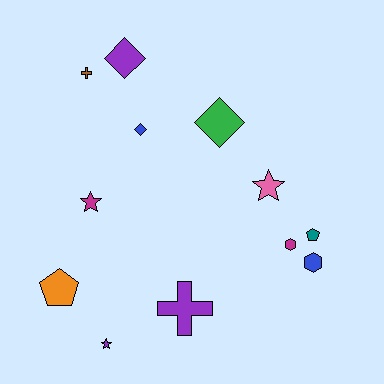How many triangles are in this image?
There are no triangles.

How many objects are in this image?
There are 12 objects.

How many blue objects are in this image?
There are 2 blue objects.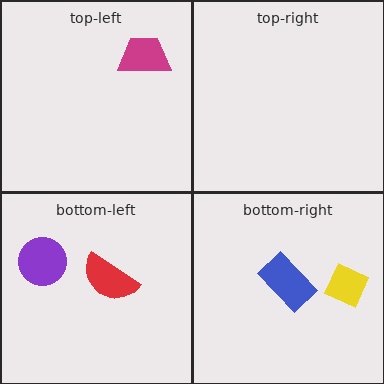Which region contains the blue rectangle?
The bottom-right region.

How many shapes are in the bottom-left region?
2.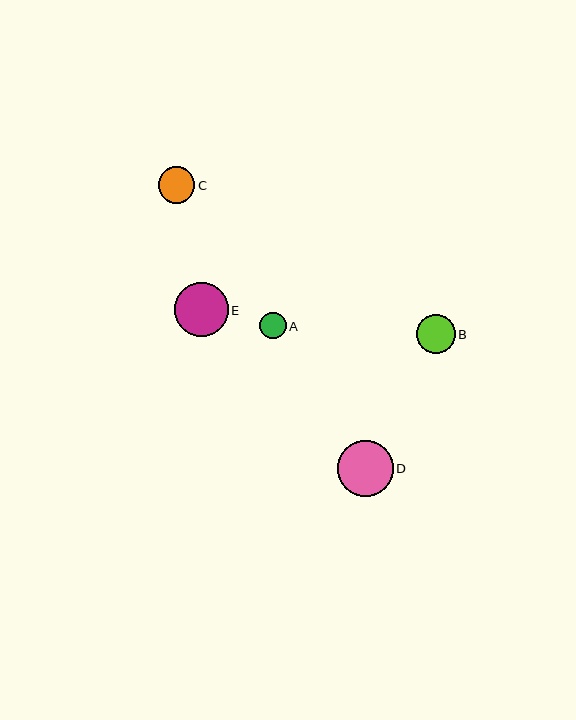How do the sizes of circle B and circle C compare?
Circle B and circle C are approximately the same size.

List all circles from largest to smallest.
From largest to smallest: D, E, B, C, A.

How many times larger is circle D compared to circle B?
Circle D is approximately 1.4 times the size of circle B.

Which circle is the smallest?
Circle A is the smallest with a size of approximately 26 pixels.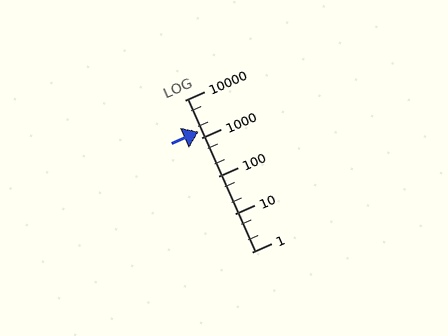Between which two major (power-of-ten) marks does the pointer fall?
The pointer is between 1000 and 10000.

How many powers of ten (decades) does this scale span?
The scale spans 4 decades, from 1 to 10000.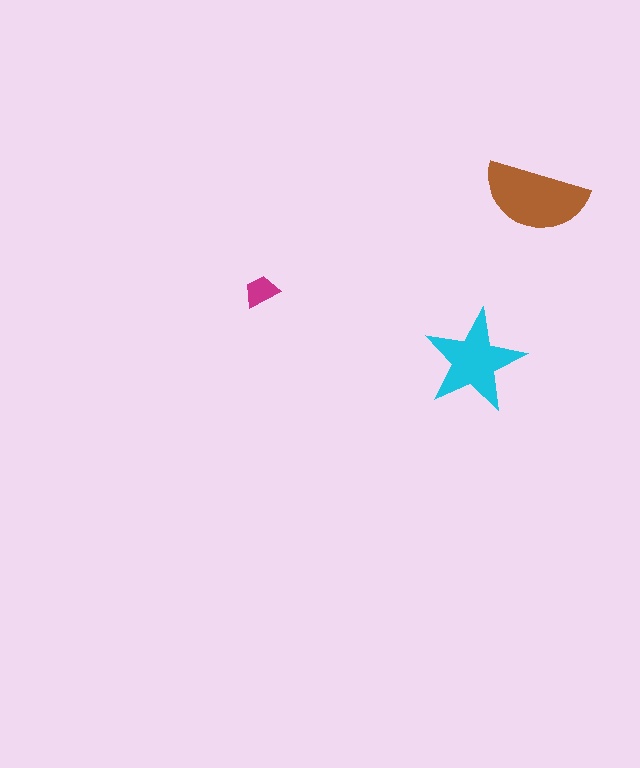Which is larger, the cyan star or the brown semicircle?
The brown semicircle.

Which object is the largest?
The brown semicircle.